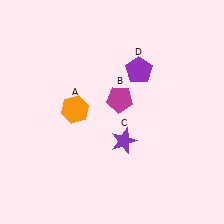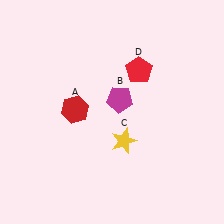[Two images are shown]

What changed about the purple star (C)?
In Image 1, C is purple. In Image 2, it changed to yellow.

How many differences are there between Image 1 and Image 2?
There are 3 differences between the two images.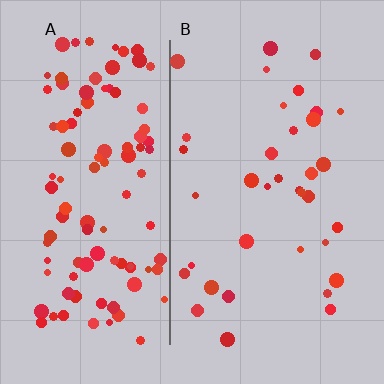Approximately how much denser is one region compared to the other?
Approximately 2.9× — region A over region B.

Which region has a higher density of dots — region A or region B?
A (the left).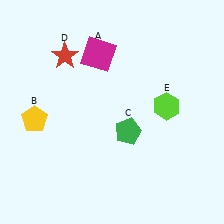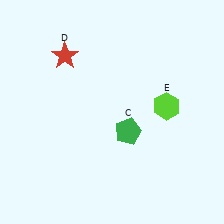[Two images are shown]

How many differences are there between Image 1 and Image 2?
There are 2 differences between the two images.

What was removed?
The yellow pentagon (B), the magenta square (A) were removed in Image 2.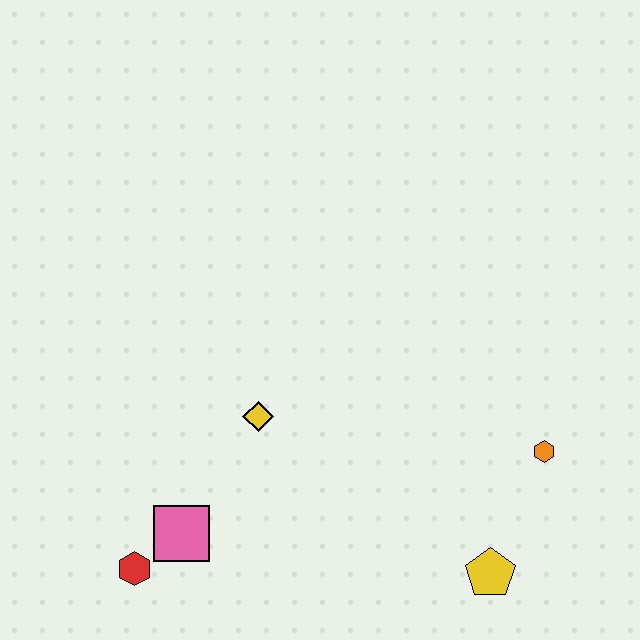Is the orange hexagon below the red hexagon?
No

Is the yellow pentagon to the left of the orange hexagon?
Yes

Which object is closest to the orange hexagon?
The yellow pentagon is closest to the orange hexagon.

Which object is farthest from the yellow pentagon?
The red hexagon is farthest from the yellow pentagon.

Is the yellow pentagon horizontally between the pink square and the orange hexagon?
Yes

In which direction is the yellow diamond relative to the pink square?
The yellow diamond is above the pink square.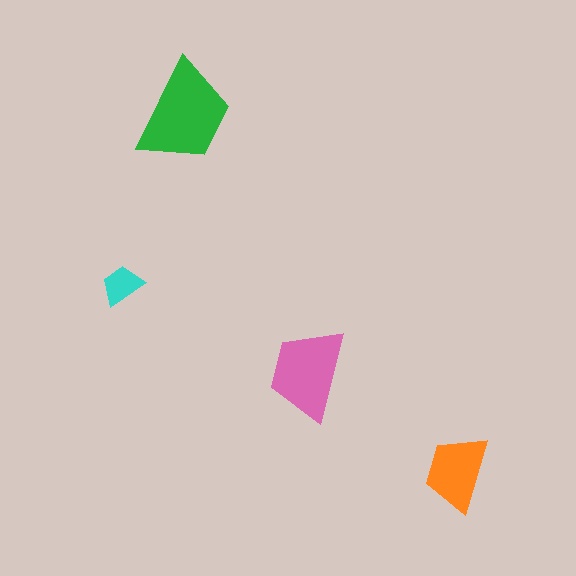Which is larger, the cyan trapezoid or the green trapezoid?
The green one.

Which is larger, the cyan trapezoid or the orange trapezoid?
The orange one.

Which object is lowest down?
The orange trapezoid is bottommost.